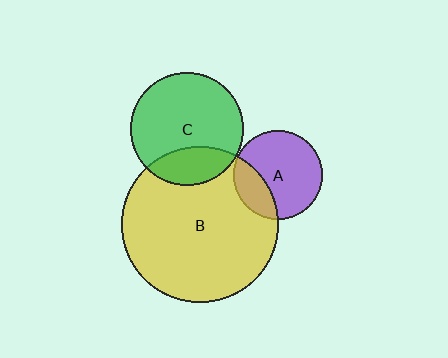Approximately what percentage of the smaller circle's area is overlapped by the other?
Approximately 25%.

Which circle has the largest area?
Circle B (yellow).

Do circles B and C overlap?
Yes.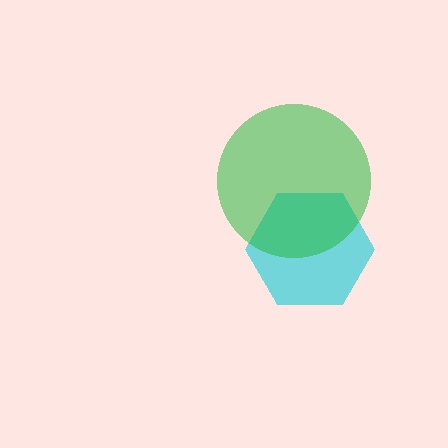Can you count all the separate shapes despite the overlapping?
Yes, there are 2 separate shapes.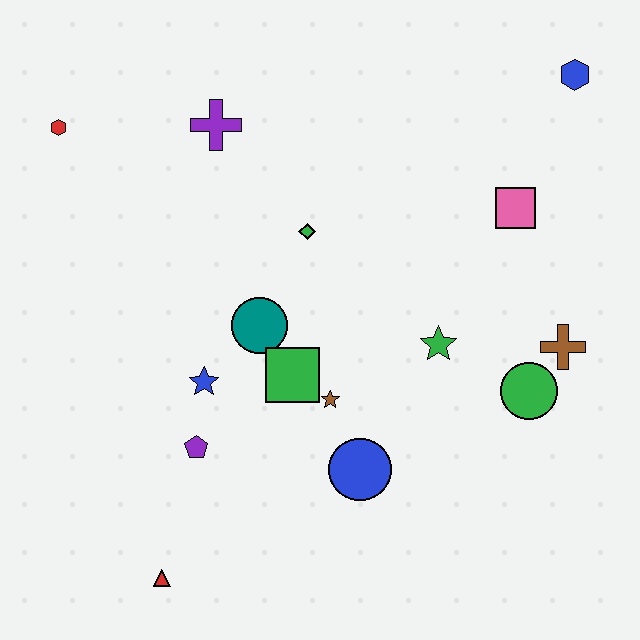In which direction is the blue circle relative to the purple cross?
The blue circle is below the purple cross.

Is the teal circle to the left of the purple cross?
No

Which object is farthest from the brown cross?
The red hexagon is farthest from the brown cross.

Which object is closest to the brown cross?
The green circle is closest to the brown cross.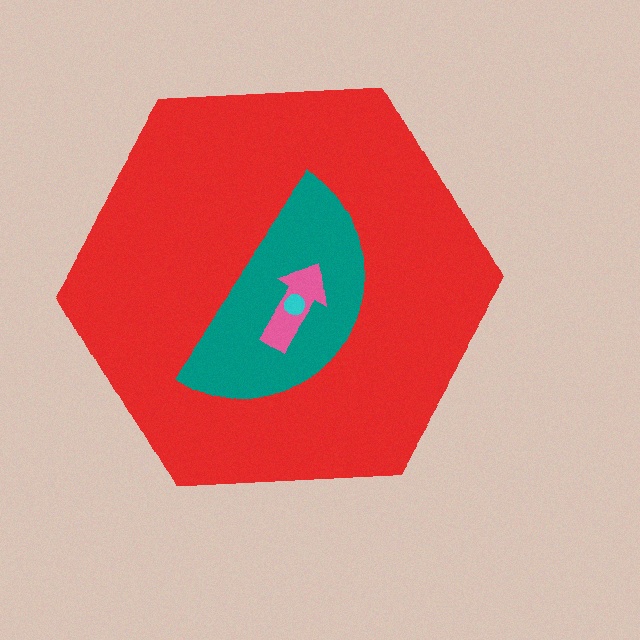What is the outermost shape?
The red hexagon.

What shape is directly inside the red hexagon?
The teal semicircle.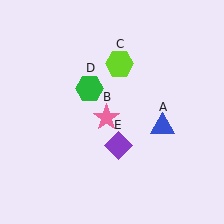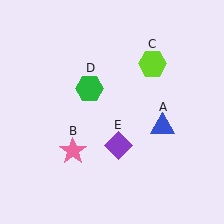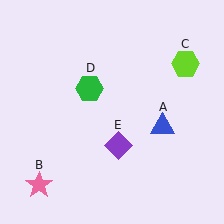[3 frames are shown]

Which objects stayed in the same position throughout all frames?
Blue triangle (object A) and green hexagon (object D) and purple diamond (object E) remained stationary.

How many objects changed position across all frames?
2 objects changed position: pink star (object B), lime hexagon (object C).